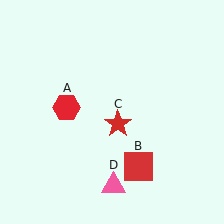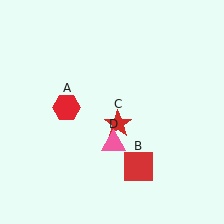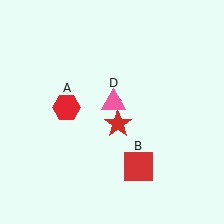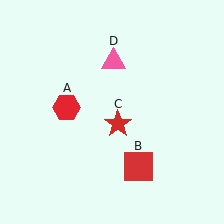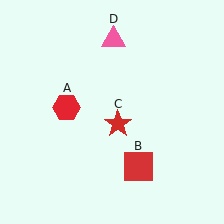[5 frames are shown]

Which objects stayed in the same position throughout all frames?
Red hexagon (object A) and red square (object B) and red star (object C) remained stationary.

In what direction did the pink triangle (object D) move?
The pink triangle (object D) moved up.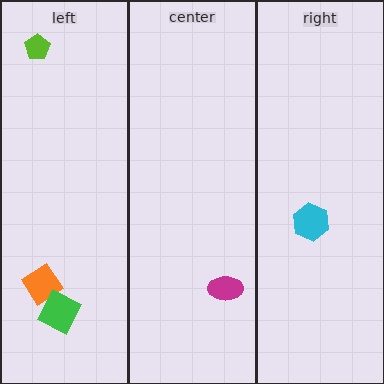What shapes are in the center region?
The magenta ellipse.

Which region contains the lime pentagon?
The left region.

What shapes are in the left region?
The lime pentagon, the orange diamond, the green square.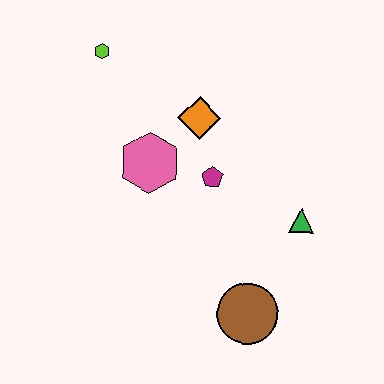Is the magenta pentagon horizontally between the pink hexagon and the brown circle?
Yes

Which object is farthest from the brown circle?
The lime hexagon is farthest from the brown circle.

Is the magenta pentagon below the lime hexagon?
Yes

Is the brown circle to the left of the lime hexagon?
No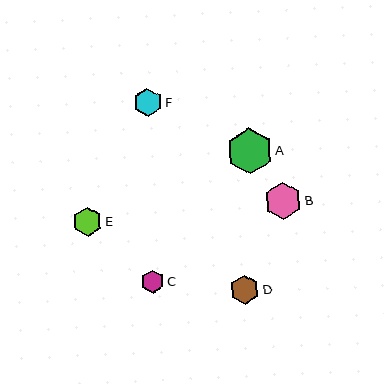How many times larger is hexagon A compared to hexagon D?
Hexagon A is approximately 1.6 times the size of hexagon D.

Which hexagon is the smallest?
Hexagon C is the smallest with a size of approximately 24 pixels.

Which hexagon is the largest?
Hexagon A is the largest with a size of approximately 46 pixels.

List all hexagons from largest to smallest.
From largest to smallest: A, B, E, D, F, C.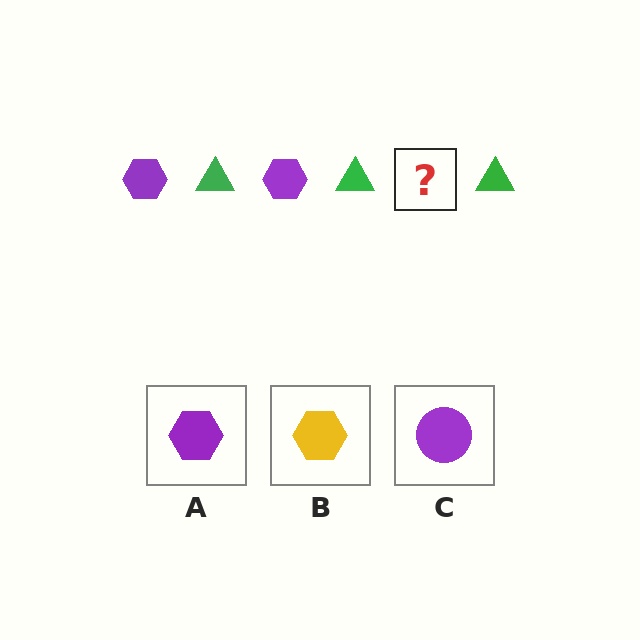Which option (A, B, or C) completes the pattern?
A.